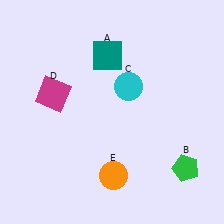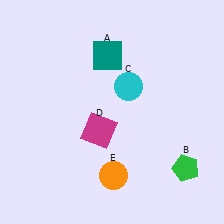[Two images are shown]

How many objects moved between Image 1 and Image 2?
1 object moved between the two images.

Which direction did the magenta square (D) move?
The magenta square (D) moved right.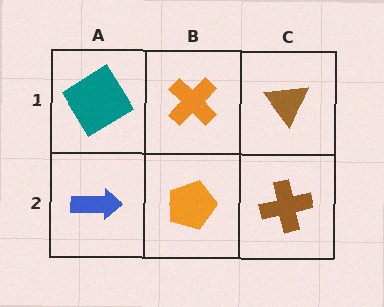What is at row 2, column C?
A brown cross.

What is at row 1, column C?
A brown triangle.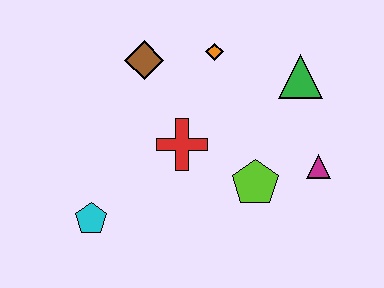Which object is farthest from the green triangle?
The cyan pentagon is farthest from the green triangle.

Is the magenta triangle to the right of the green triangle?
Yes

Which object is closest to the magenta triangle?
The lime pentagon is closest to the magenta triangle.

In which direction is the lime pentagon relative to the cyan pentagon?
The lime pentagon is to the right of the cyan pentagon.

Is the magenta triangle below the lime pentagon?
No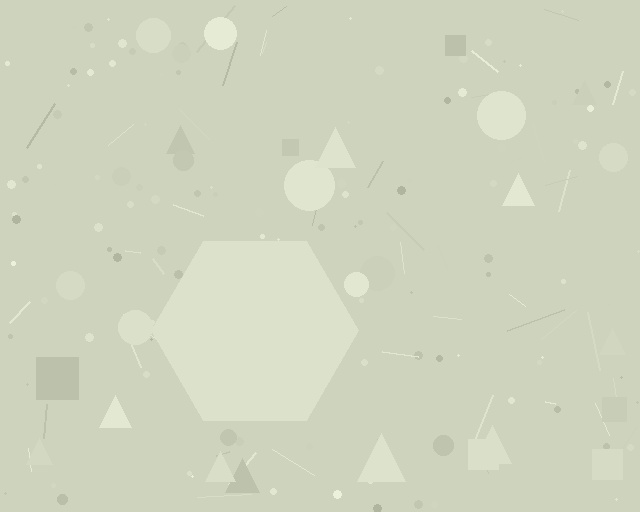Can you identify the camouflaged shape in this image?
The camouflaged shape is a hexagon.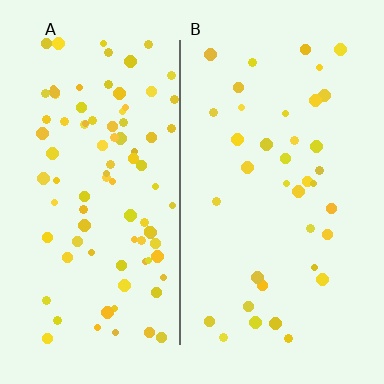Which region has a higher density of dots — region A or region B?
A (the left).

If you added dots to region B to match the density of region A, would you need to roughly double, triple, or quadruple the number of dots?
Approximately double.